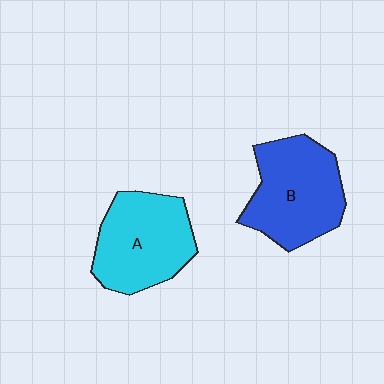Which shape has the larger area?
Shape B (blue).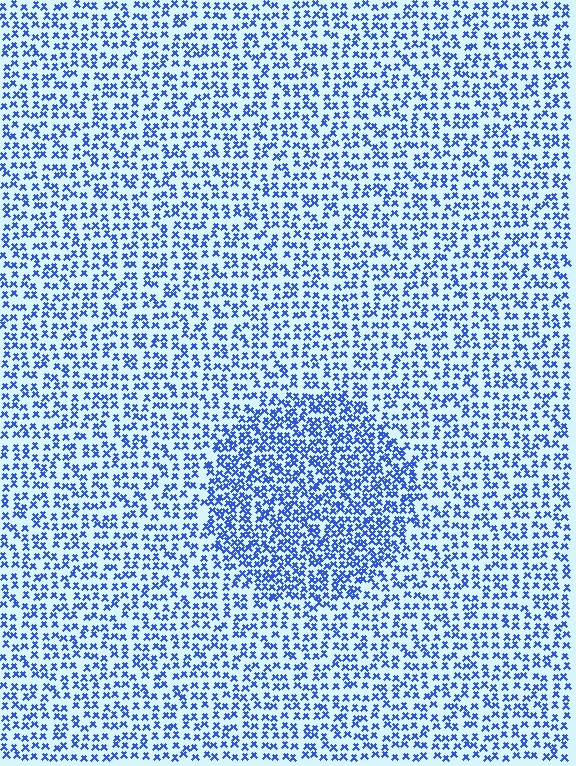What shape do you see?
I see a circle.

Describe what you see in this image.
The image contains small blue elements arranged at two different densities. A circle-shaped region is visible where the elements are more densely packed than the surrounding area.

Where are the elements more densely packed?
The elements are more densely packed inside the circle boundary.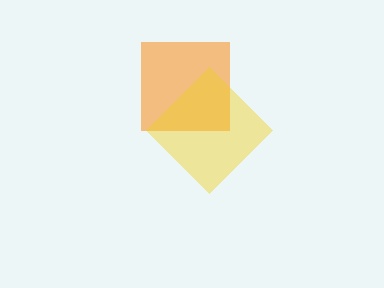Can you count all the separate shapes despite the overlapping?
Yes, there are 2 separate shapes.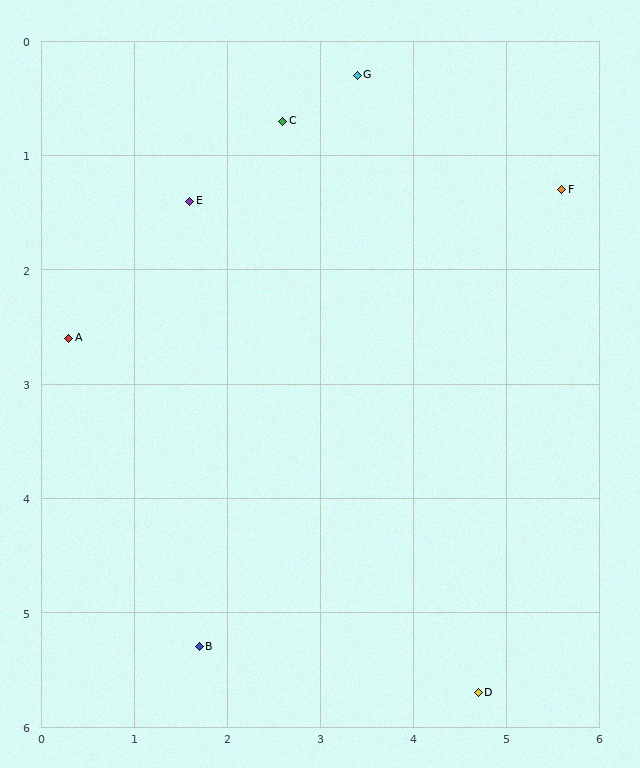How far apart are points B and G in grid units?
Points B and G are about 5.3 grid units apart.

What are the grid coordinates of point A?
Point A is at approximately (0.3, 2.6).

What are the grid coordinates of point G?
Point G is at approximately (3.4, 0.3).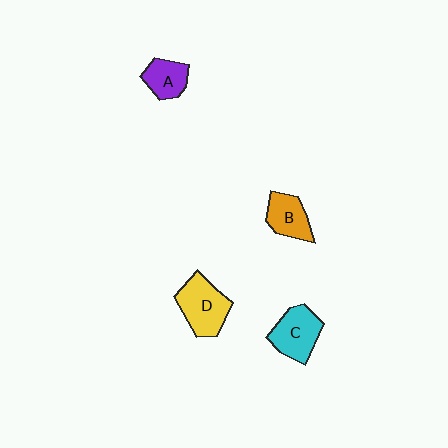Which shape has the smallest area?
Shape A (purple).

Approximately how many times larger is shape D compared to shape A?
Approximately 1.6 times.